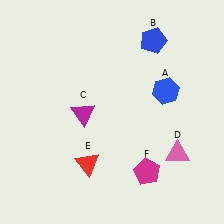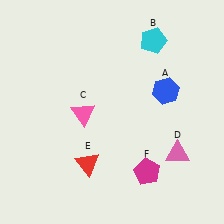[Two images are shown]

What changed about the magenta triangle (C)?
In Image 1, C is magenta. In Image 2, it changed to pink.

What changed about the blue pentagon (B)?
In Image 1, B is blue. In Image 2, it changed to cyan.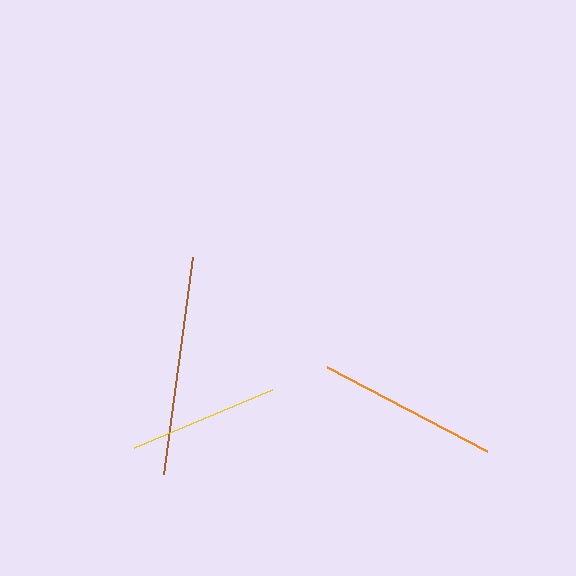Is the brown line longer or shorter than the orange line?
The brown line is longer than the orange line.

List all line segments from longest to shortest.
From longest to shortest: brown, orange, yellow.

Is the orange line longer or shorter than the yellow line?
The orange line is longer than the yellow line.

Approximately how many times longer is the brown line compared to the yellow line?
The brown line is approximately 1.5 times the length of the yellow line.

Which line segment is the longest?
The brown line is the longest at approximately 219 pixels.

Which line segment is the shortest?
The yellow line is the shortest at approximately 150 pixels.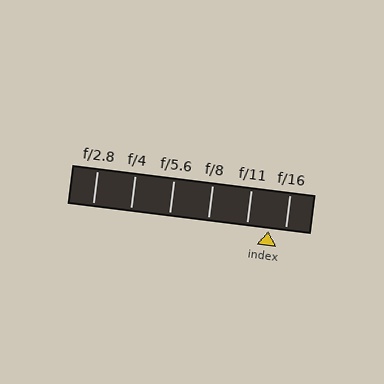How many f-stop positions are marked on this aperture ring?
There are 6 f-stop positions marked.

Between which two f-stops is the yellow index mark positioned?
The index mark is between f/11 and f/16.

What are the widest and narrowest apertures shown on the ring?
The widest aperture shown is f/2.8 and the narrowest is f/16.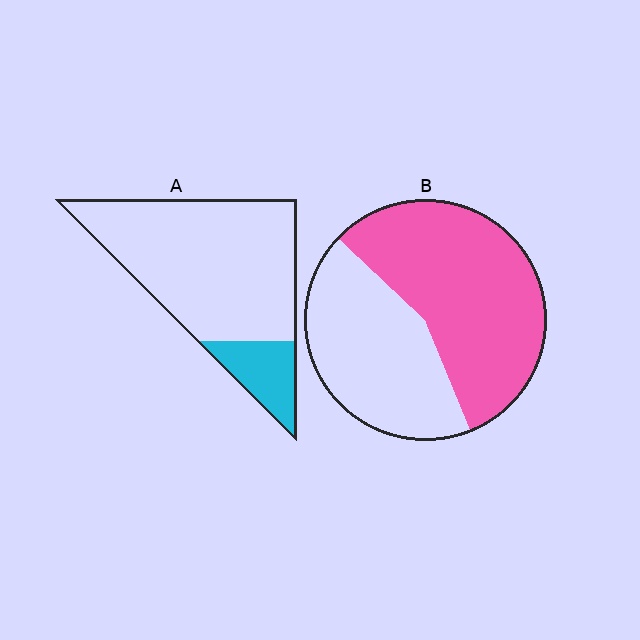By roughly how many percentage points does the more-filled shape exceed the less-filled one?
By roughly 40 percentage points (B over A).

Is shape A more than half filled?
No.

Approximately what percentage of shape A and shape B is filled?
A is approximately 15% and B is approximately 55%.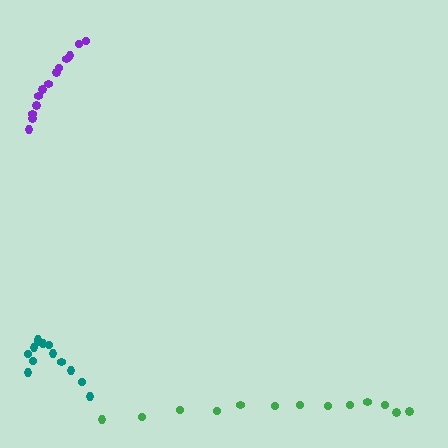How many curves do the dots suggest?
There are 3 distinct paths.